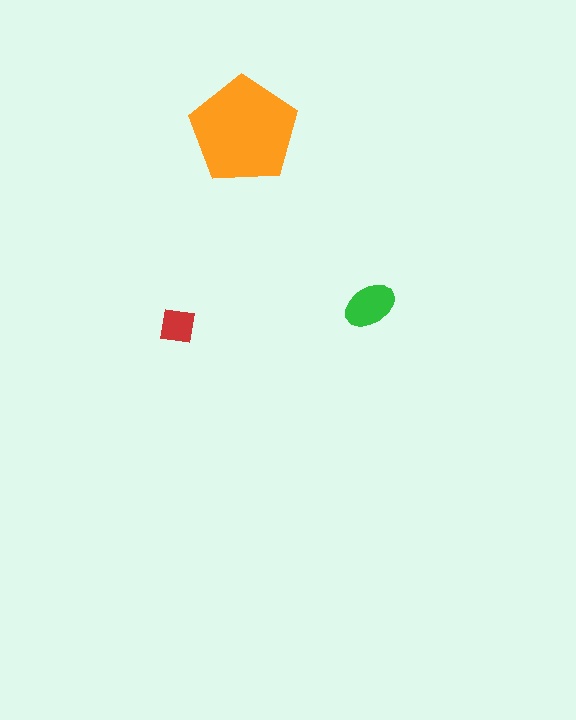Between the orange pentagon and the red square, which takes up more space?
The orange pentagon.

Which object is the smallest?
The red square.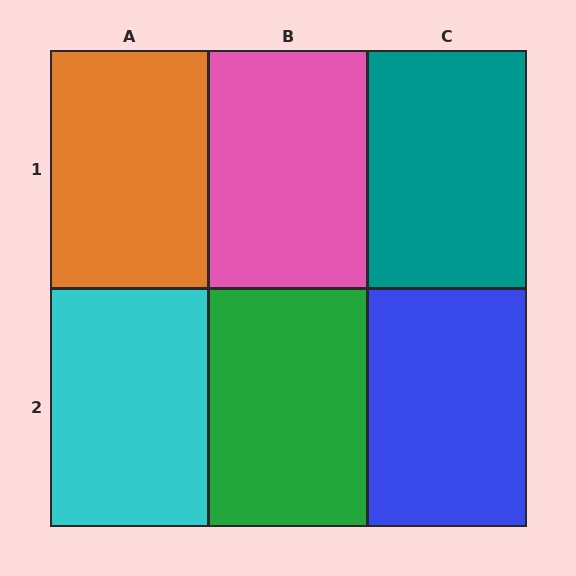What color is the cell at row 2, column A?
Cyan.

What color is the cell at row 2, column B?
Green.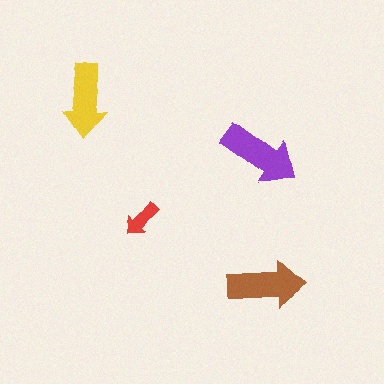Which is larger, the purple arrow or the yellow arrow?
The purple one.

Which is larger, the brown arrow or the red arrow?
The brown one.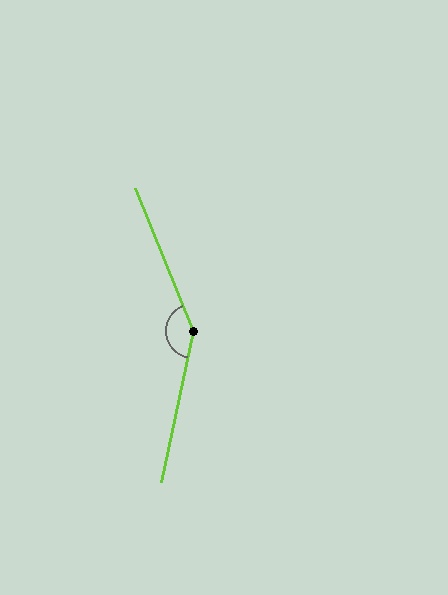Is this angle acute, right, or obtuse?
It is obtuse.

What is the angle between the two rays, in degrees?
Approximately 146 degrees.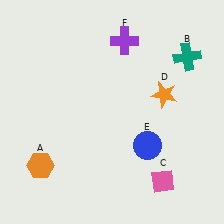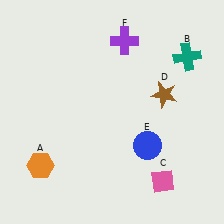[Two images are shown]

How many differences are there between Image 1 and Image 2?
There is 1 difference between the two images.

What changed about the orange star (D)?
In Image 1, D is orange. In Image 2, it changed to brown.